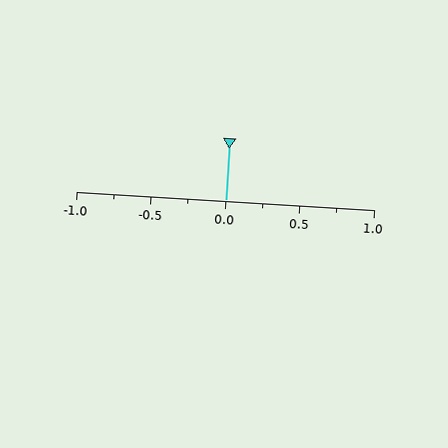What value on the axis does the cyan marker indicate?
The marker indicates approximately 0.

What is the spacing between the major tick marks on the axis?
The major ticks are spaced 0.5 apart.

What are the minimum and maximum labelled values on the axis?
The axis runs from -1.0 to 1.0.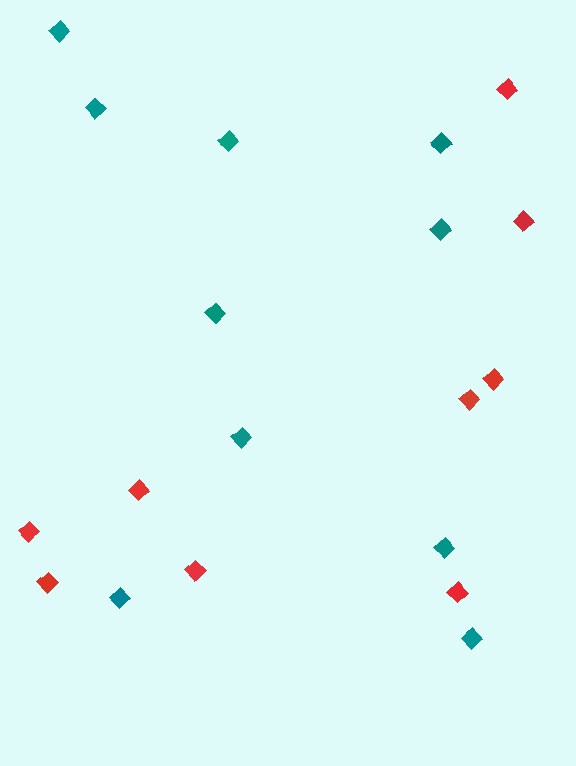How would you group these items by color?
There are 2 groups: one group of teal diamonds (10) and one group of red diamonds (9).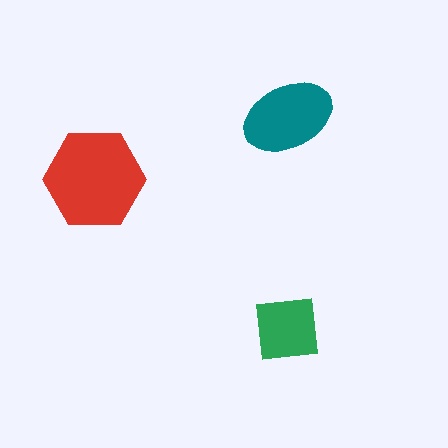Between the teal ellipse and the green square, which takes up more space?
The teal ellipse.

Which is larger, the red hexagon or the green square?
The red hexagon.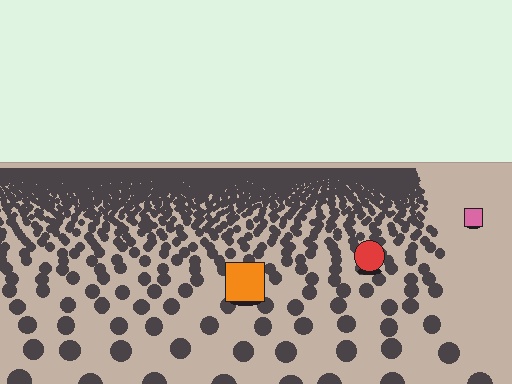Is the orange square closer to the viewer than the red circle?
Yes. The orange square is closer — you can tell from the texture gradient: the ground texture is coarser near it.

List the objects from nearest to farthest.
From nearest to farthest: the orange square, the red circle, the pink square.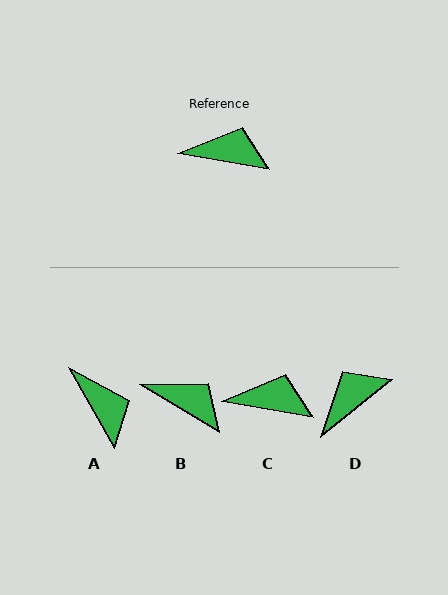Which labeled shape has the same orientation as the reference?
C.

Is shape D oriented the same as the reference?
No, it is off by about 49 degrees.